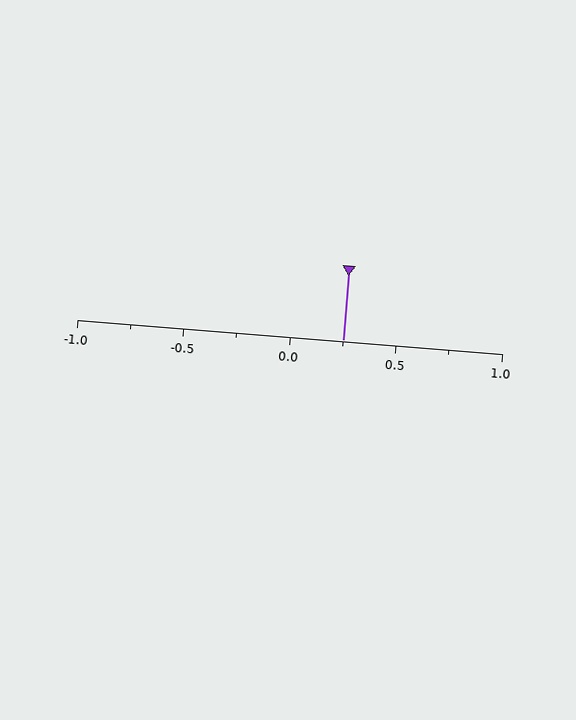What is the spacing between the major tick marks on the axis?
The major ticks are spaced 0.5 apart.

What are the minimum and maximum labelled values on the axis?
The axis runs from -1.0 to 1.0.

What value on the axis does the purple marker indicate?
The marker indicates approximately 0.25.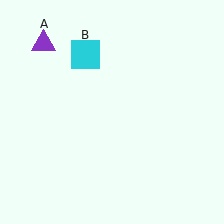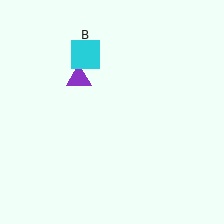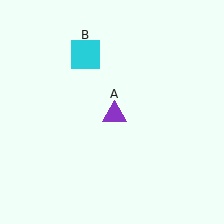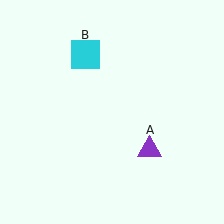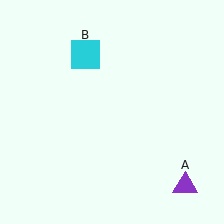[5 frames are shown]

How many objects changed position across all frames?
1 object changed position: purple triangle (object A).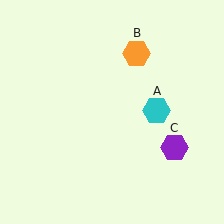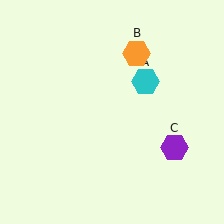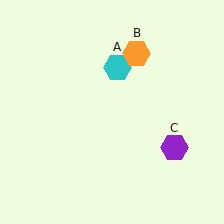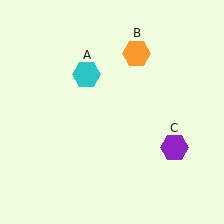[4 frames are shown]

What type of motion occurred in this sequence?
The cyan hexagon (object A) rotated counterclockwise around the center of the scene.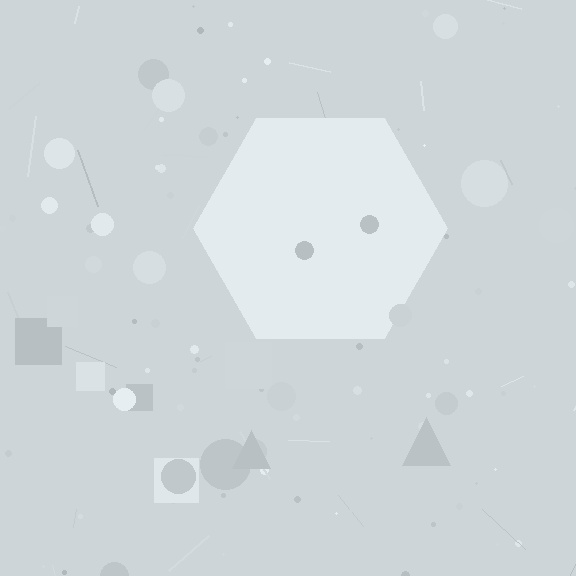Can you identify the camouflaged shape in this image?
The camouflaged shape is a hexagon.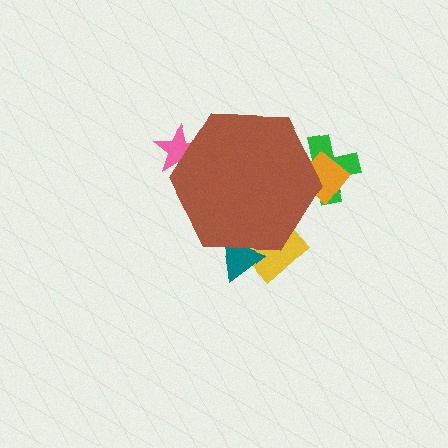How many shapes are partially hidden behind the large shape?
5 shapes are partially hidden.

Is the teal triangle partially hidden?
Yes, the teal triangle is partially hidden behind the brown hexagon.